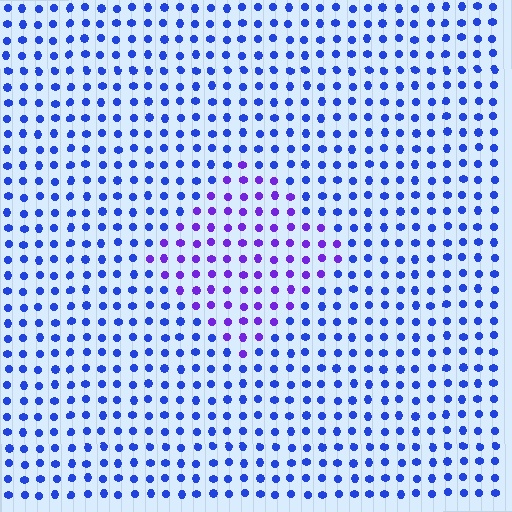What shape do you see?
I see a diamond.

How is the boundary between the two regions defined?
The boundary is defined purely by a slight shift in hue (about 37 degrees). Spacing, size, and orientation are identical on both sides.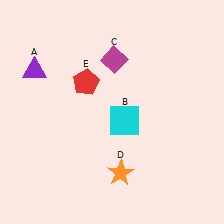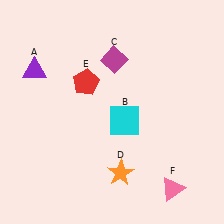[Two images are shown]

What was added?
A pink triangle (F) was added in Image 2.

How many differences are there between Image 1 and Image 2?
There is 1 difference between the two images.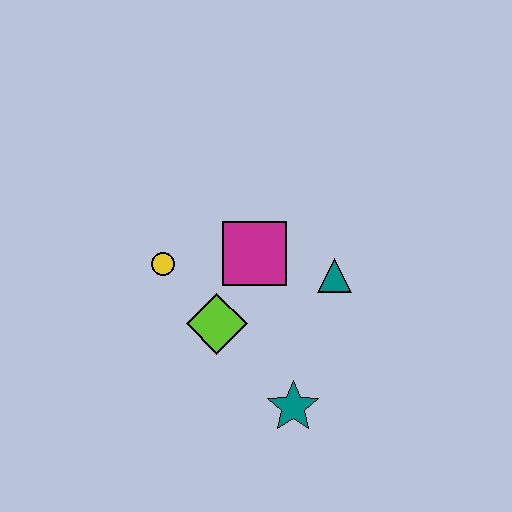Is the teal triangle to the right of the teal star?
Yes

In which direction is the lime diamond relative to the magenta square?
The lime diamond is below the magenta square.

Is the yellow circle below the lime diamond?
No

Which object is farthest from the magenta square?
The teal star is farthest from the magenta square.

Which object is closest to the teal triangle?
The magenta square is closest to the teal triangle.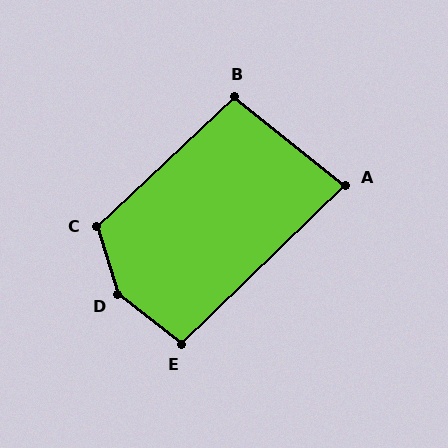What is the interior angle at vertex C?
Approximately 116 degrees (obtuse).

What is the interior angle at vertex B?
Approximately 98 degrees (obtuse).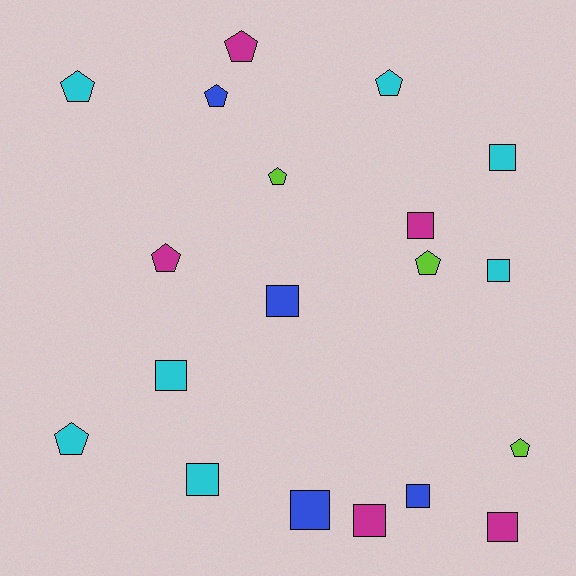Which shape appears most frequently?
Square, with 10 objects.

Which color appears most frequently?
Cyan, with 7 objects.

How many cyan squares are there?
There are 4 cyan squares.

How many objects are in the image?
There are 19 objects.